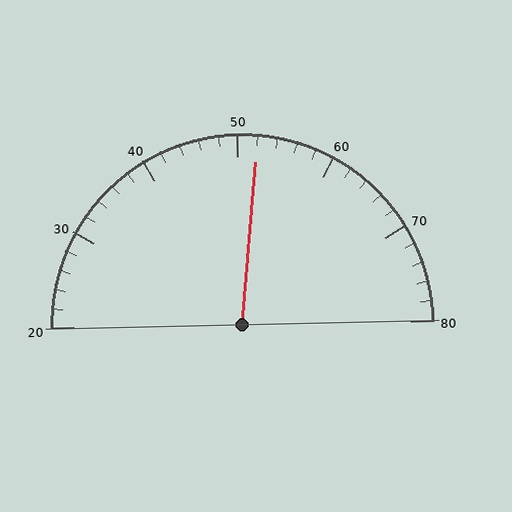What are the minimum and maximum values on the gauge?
The gauge ranges from 20 to 80.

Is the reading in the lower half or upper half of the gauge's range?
The reading is in the upper half of the range (20 to 80).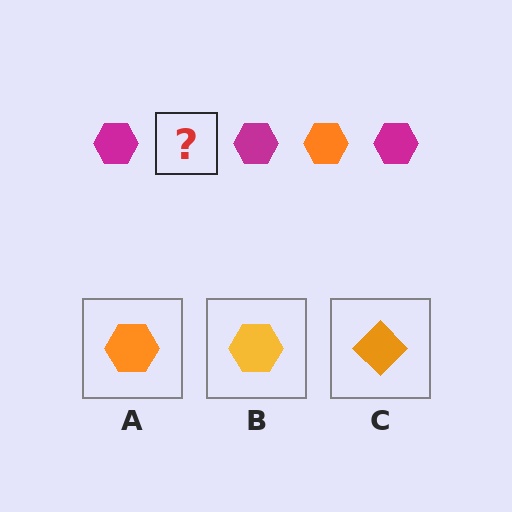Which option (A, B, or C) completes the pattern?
A.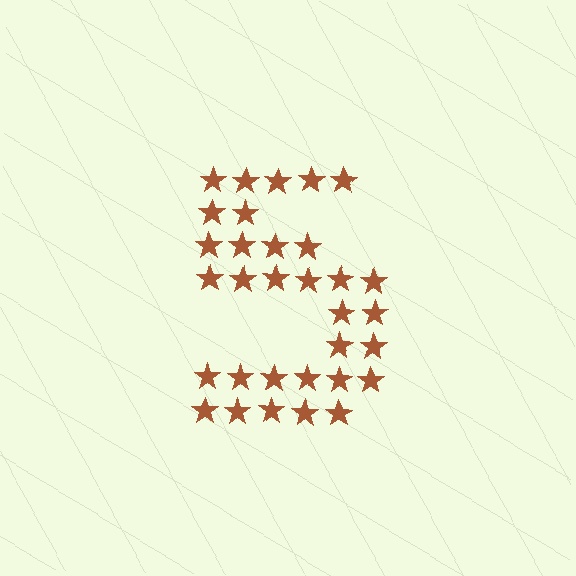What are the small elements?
The small elements are stars.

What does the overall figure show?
The overall figure shows the digit 5.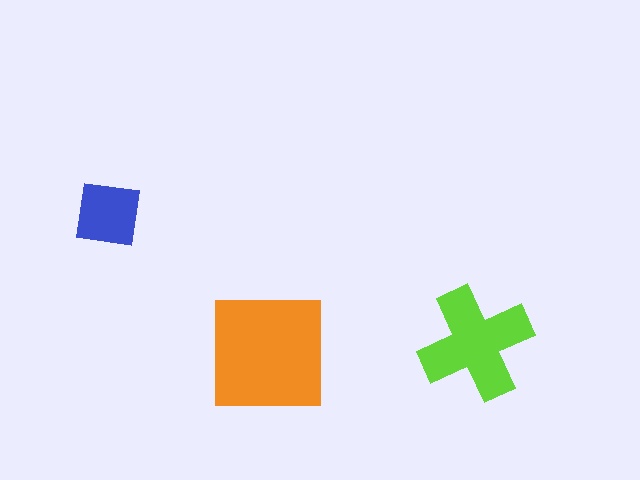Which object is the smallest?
The blue square.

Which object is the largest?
The orange square.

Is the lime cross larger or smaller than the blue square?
Larger.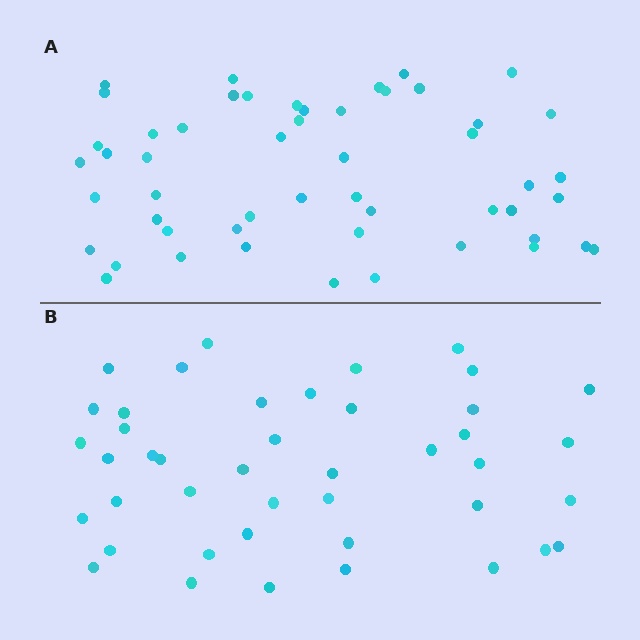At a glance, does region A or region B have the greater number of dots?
Region A (the top region) has more dots.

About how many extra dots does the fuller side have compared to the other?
Region A has roughly 8 or so more dots than region B.